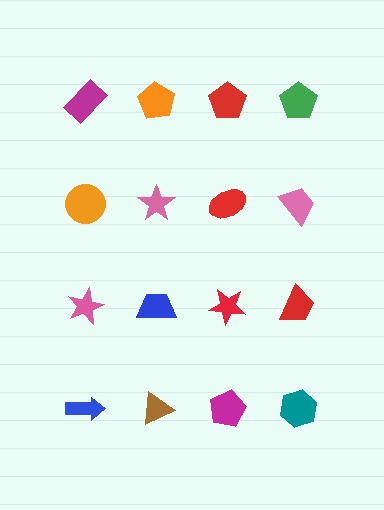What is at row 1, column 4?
A green pentagon.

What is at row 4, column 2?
A brown triangle.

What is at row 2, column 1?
An orange circle.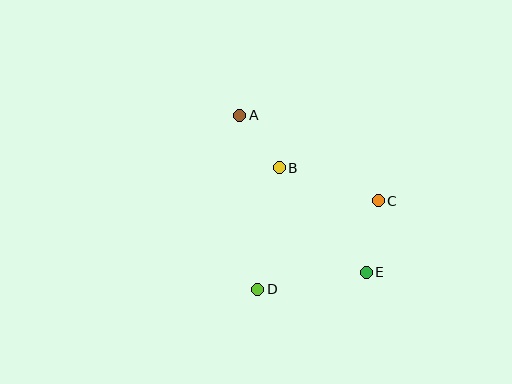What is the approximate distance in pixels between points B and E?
The distance between B and E is approximately 136 pixels.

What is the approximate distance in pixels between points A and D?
The distance between A and D is approximately 175 pixels.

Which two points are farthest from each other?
Points A and E are farthest from each other.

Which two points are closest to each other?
Points A and B are closest to each other.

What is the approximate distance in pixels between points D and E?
The distance between D and E is approximately 110 pixels.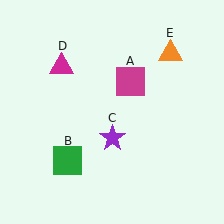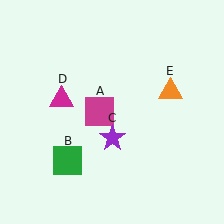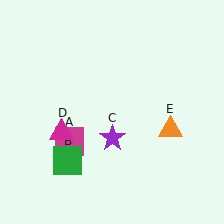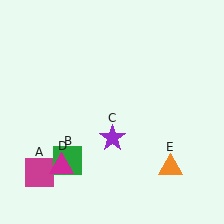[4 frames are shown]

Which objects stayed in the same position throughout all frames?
Green square (object B) and purple star (object C) remained stationary.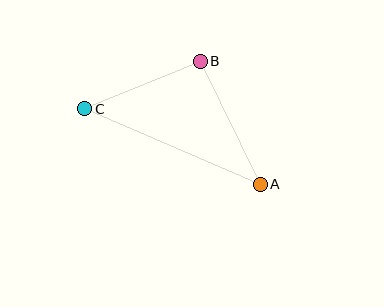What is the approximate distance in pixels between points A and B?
The distance between A and B is approximately 137 pixels.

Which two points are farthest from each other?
Points A and C are farthest from each other.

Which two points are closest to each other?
Points B and C are closest to each other.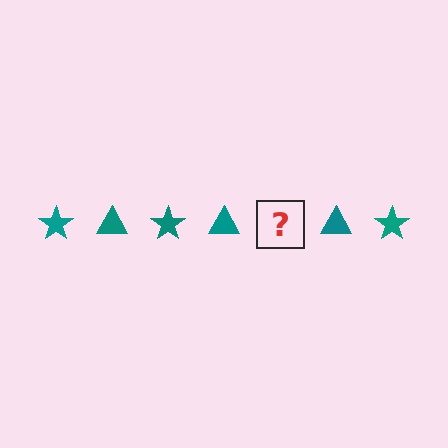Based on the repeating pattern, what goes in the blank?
The blank should be a teal star.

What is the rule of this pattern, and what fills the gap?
The rule is that the pattern cycles through star, triangle shapes in teal. The gap should be filled with a teal star.